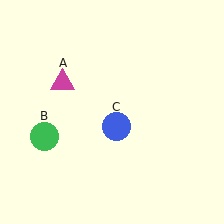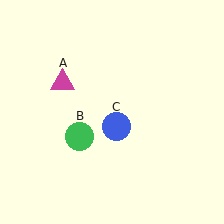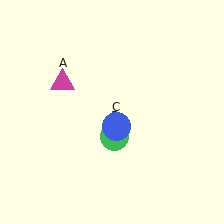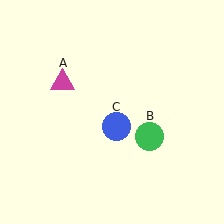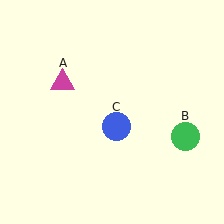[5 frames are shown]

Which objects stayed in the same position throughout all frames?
Magenta triangle (object A) and blue circle (object C) remained stationary.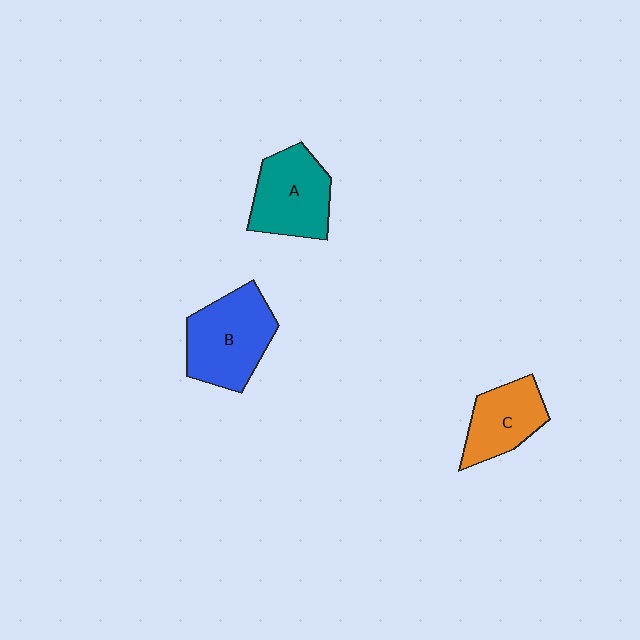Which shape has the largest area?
Shape B (blue).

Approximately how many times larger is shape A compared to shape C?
Approximately 1.2 times.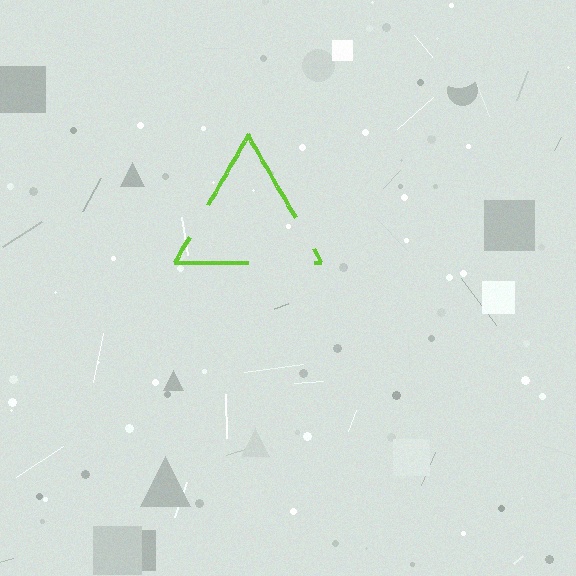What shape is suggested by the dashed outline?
The dashed outline suggests a triangle.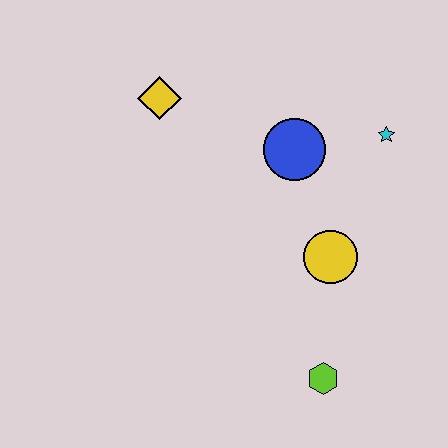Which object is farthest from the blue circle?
The lime hexagon is farthest from the blue circle.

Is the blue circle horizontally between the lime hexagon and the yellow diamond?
Yes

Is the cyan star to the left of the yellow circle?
No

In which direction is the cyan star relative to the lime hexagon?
The cyan star is above the lime hexagon.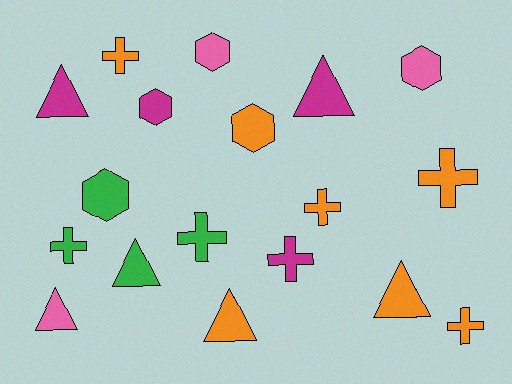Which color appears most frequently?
Orange, with 7 objects.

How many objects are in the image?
There are 18 objects.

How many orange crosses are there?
There are 4 orange crosses.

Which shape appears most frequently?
Cross, with 7 objects.